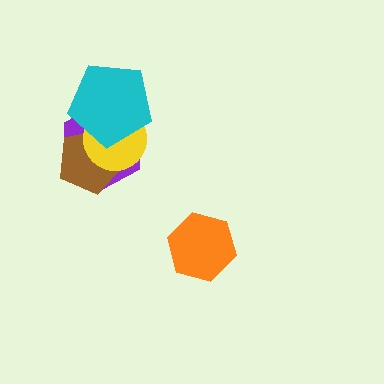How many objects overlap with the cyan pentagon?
3 objects overlap with the cyan pentagon.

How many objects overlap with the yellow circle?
3 objects overlap with the yellow circle.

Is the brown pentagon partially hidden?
Yes, it is partially covered by another shape.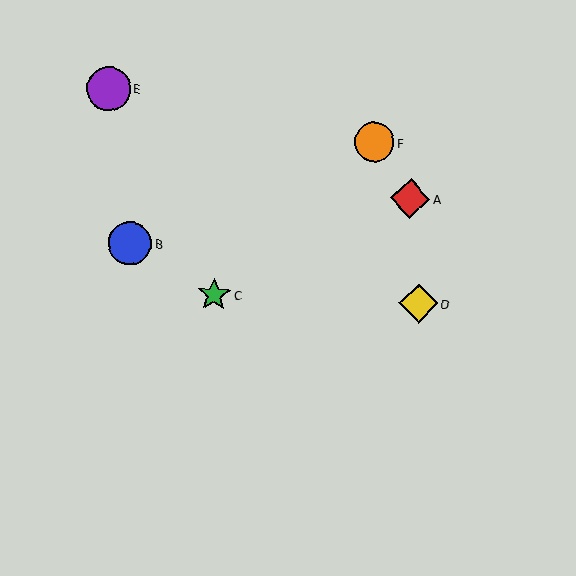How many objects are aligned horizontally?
2 objects (C, D) are aligned horizontally.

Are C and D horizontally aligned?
Yes, both are at y≈295.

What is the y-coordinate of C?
Object C is at y≈295.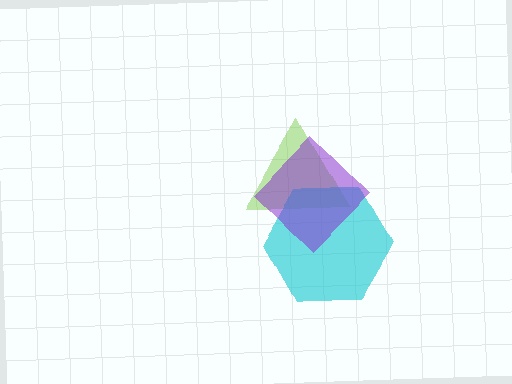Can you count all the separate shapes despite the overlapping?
Yes, there are 3 separate shapes.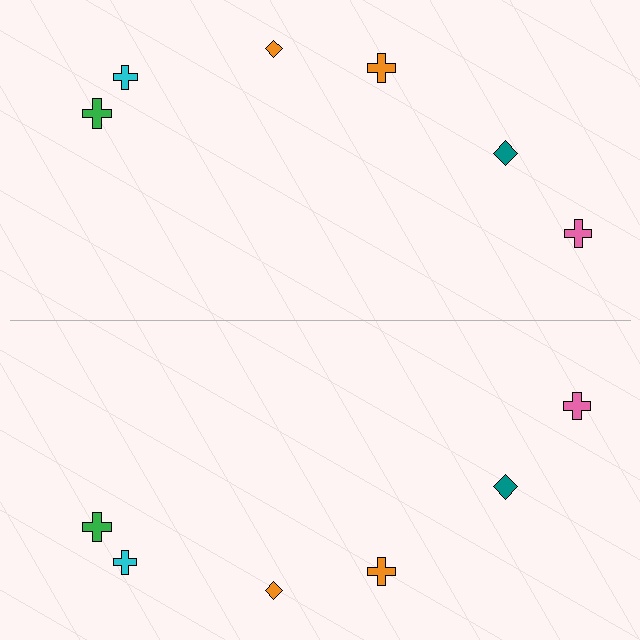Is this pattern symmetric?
Yes, this pattern has bilateral (reflection) symmetry.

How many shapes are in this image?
There are 12 shapes in this image.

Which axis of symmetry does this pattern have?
The pattern has a horizontal axis of symmetry running through the center of the image.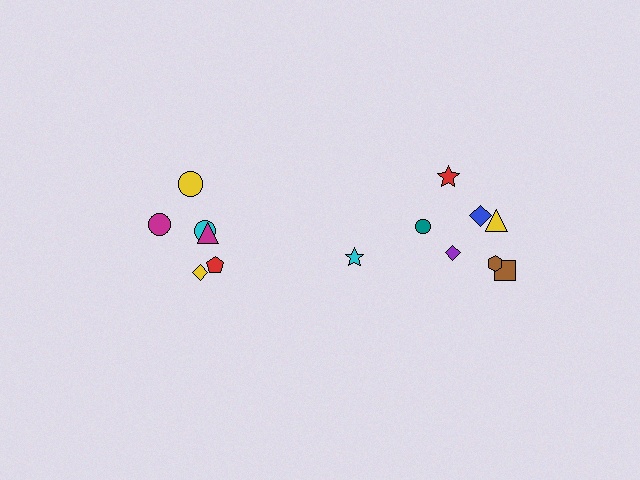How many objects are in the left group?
There are 6 objects.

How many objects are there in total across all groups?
There are 14 objects.